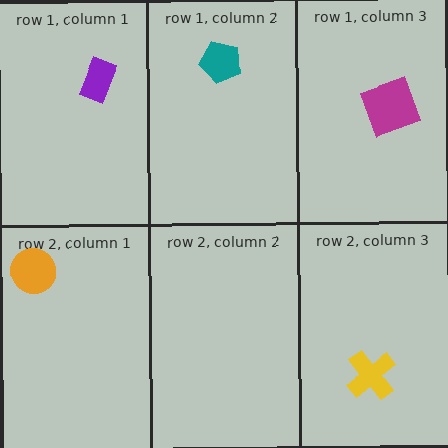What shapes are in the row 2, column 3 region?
The yellow cross.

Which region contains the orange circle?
The row 2, column 1 region.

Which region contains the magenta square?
The row 1, column 3 region.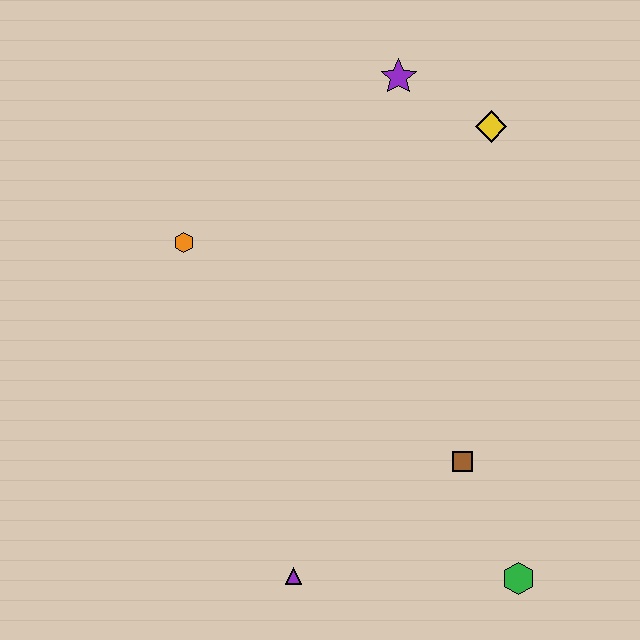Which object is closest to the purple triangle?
The brown square is closest to the purple triangle.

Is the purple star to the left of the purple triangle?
No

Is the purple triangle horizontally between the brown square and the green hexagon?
No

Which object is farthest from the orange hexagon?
The green hexagon is farthest from the orange hexagon.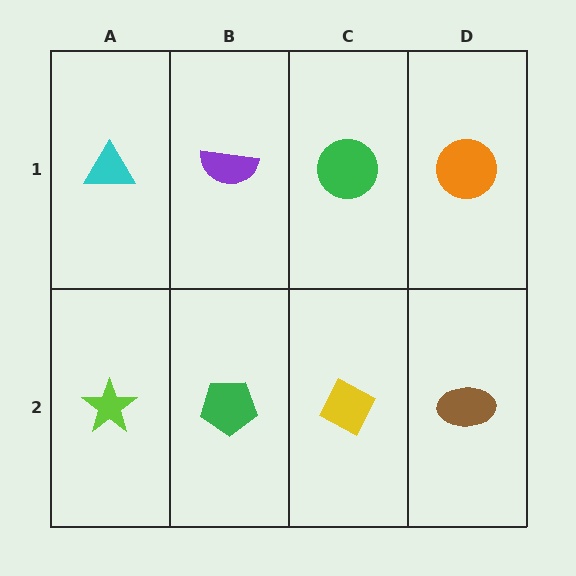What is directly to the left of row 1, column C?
A purple semicircle.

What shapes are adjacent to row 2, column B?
A purple semicircle (row 1, column B), a lime star (row 2, column A), a yellow diamond (row 2, column C).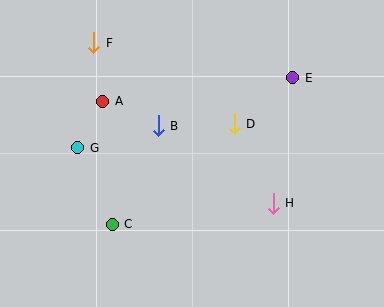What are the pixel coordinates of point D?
Point D is at (234, 124).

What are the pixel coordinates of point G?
Point G is at (78, 148).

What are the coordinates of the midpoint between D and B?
The midpoint between D and B is at (196, 125).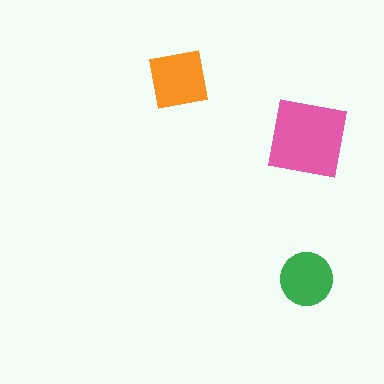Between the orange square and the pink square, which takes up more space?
The pink square.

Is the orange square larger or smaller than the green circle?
Larger.